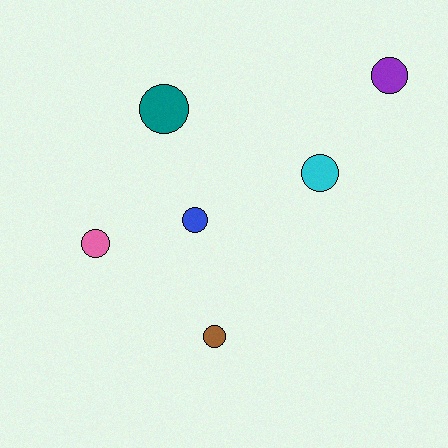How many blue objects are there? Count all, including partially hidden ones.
There is 1 blue object.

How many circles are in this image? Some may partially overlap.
There are 6 circles.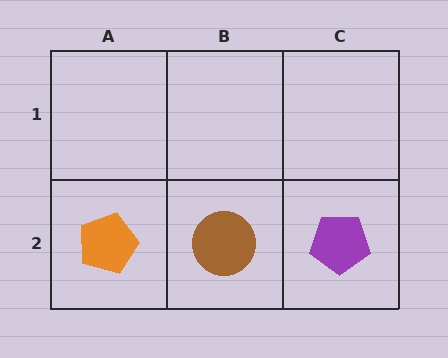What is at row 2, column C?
A purple pentagon.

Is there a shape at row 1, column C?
No, that cell is empty.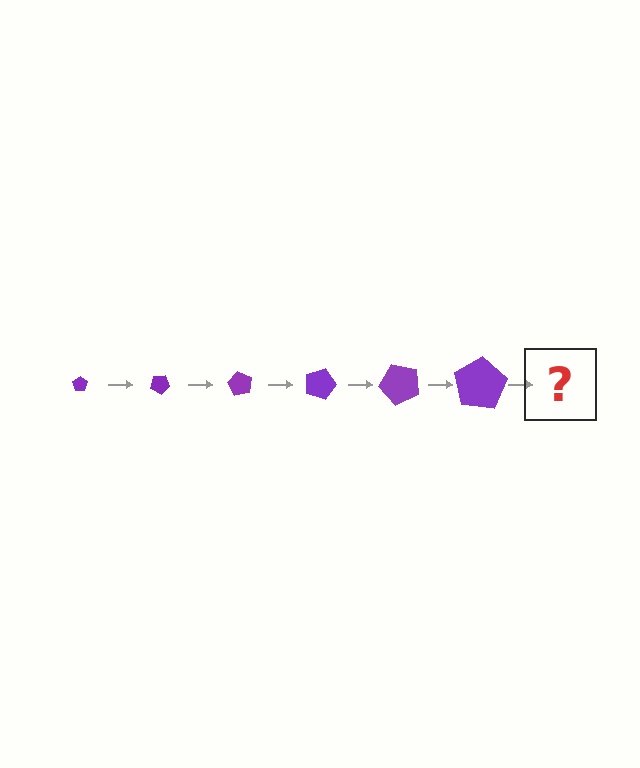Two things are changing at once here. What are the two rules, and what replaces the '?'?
The two rules are that the pentagon grows larger each step and it rotates 30 degrees each step. The '?' should be a pentagon, larger than the previous one and rotated 180 degrees from the start.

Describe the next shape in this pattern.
It should be a pentagon, larger than the previous one and rotated 180 degrees from the start.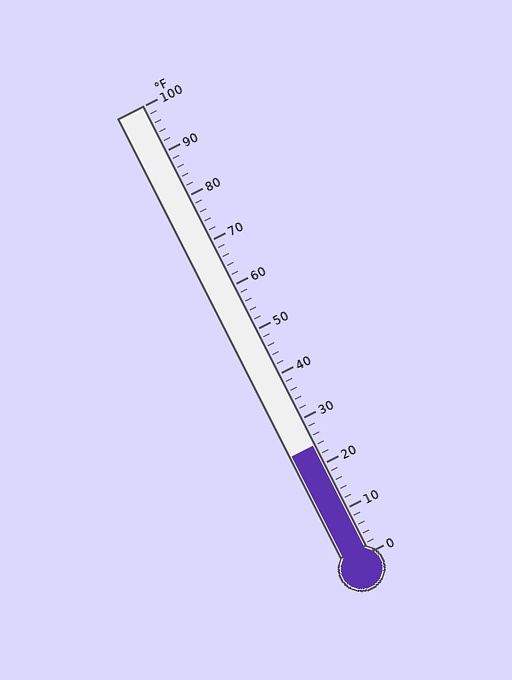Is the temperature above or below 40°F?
The temperature is below 40°F.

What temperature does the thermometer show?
The thermometer shows approximately 24°F.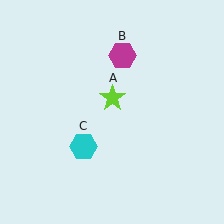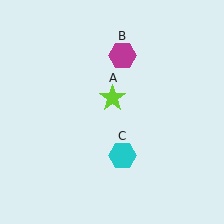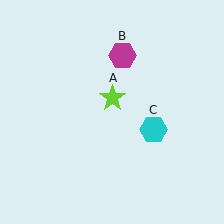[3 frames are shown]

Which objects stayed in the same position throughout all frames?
Lime star (object A) and magenta hexagon (object B) remained stationary.